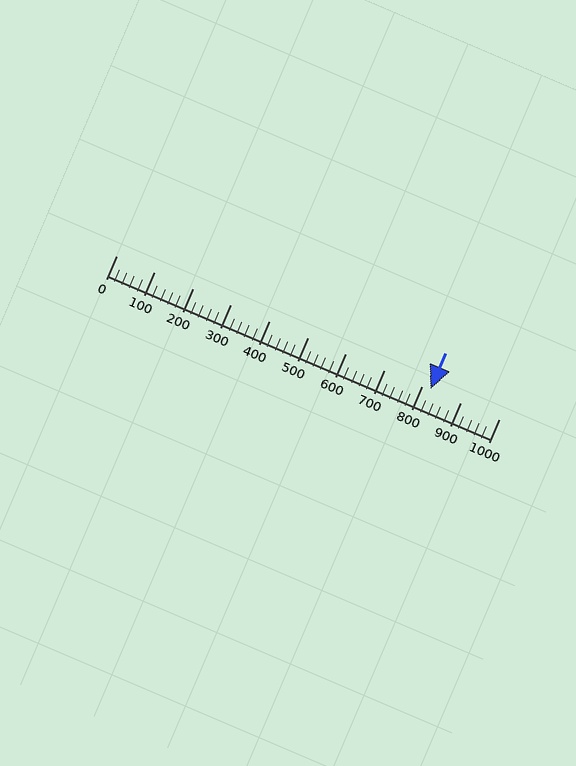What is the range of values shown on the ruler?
The ruler shows values from 0 to 1000.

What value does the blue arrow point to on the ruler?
The blue arrow points to approximately 820.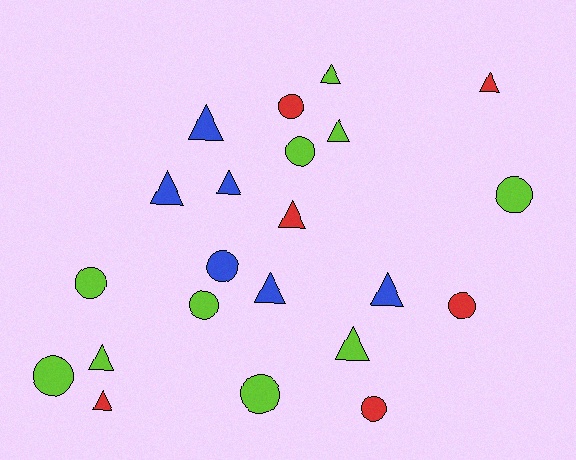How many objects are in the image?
There are 22 objects.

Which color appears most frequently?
Lime, with 10 objects.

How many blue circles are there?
There is 1 blue circle.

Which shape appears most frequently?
Triangle, with 12 objects.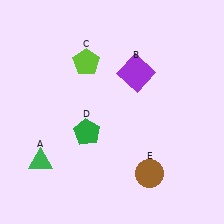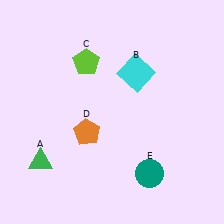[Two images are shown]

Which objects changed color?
B changed from purple to cyan. D changed from green to orange. E changed from brown to teal.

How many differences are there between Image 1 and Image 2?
There are 3 differences between the two images.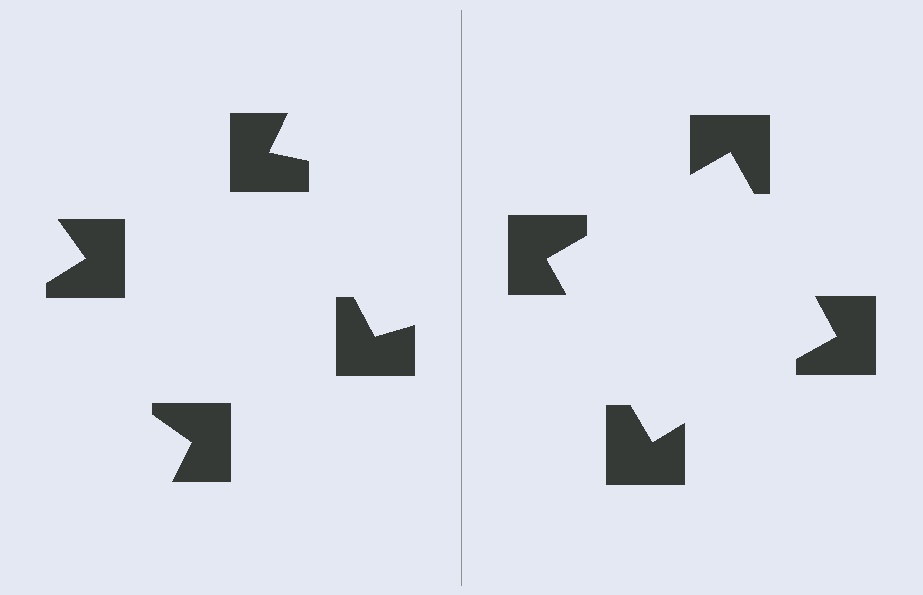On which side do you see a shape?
An illusory square appears on the right side. On the left side the wedge cuts are rotated, so no coherent shape forms.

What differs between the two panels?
The notched squares are positioned identically on both sides; only the wedge orientations differ. On the right they align to a square; on the left they are misaligned.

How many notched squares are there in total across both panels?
8 — 4 on each side.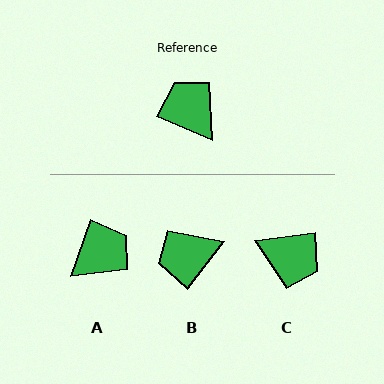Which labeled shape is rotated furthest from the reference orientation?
C, about 149 degrees away.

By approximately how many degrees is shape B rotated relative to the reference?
Approximately 76 degrees counter-clockwise.